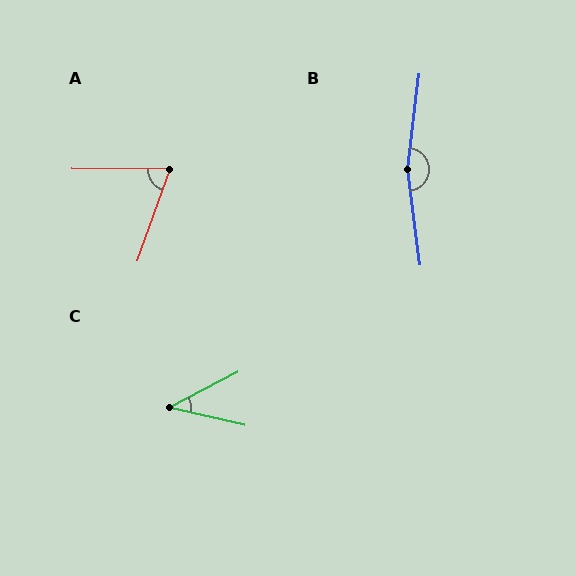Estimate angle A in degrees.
Approximately 71 degrees.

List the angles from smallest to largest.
C (40°), A (71°), B (166°).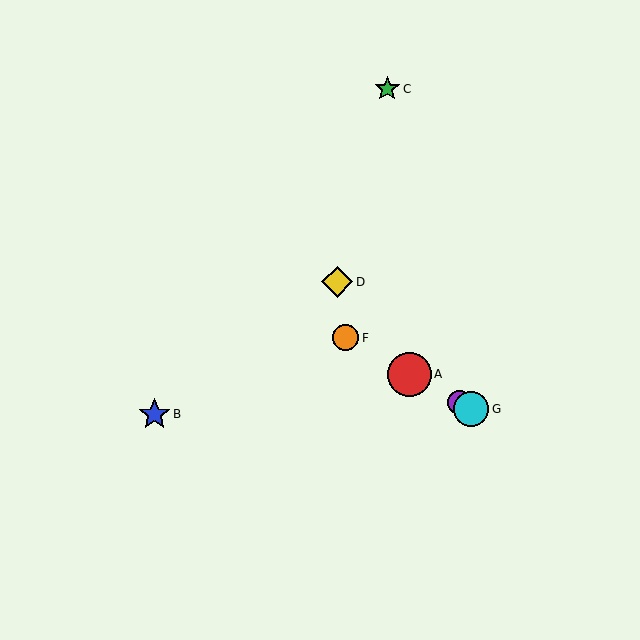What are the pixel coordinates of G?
Object G is at (471, 409).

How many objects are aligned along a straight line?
4 objects (A, E, F, G) are aligned along a straight line.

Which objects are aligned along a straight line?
Objects A, E, F, G are aligned along a straight line.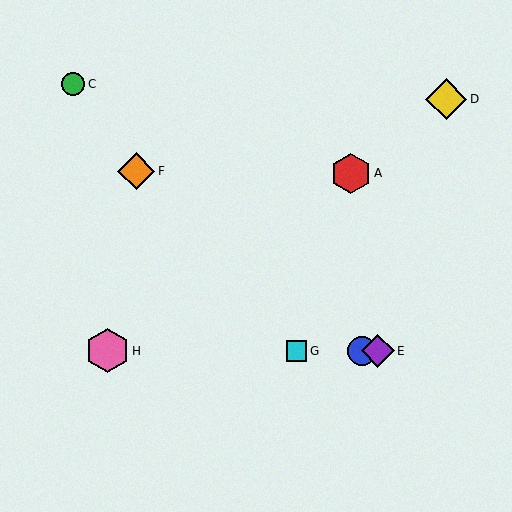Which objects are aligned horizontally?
Objects B, E, G, H are aligned horizontally.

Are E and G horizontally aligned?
Yes, both are at y≈351.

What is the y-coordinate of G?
Object G is at y≈351.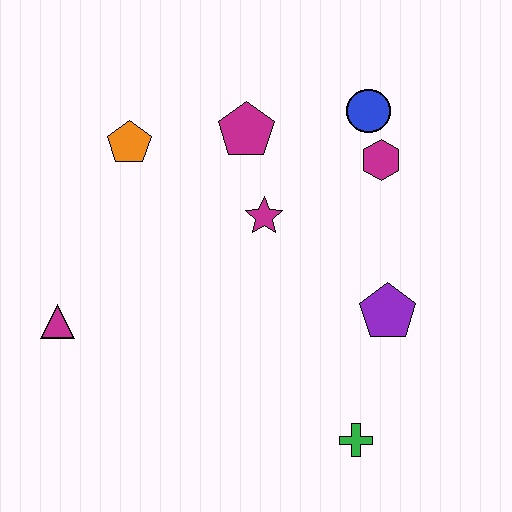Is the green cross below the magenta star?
Yes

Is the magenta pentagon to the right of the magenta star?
No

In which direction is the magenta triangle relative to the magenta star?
The magenta triangle is to the left of the magenta star.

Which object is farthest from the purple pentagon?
The magenta triangle is farthest from the purple pentagon.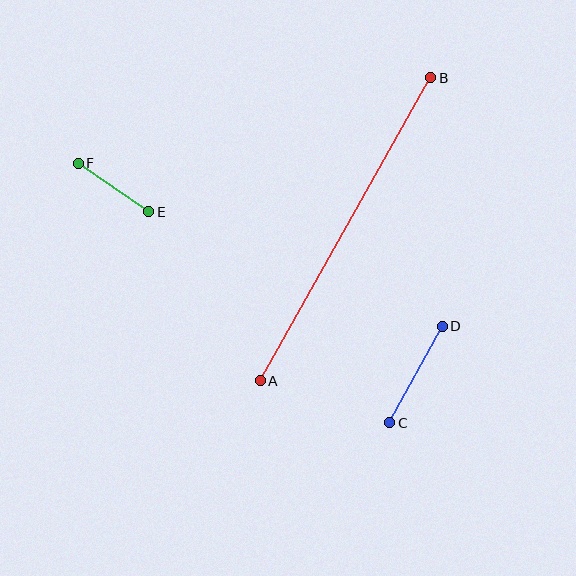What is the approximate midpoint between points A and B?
The midpoint is at approximately (345, 229) pixels.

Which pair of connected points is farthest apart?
Points A and B are farthest apart.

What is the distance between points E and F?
The distance is approximately 86 pixels.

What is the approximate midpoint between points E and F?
The midpoint is at approximately (113, 187) pixels.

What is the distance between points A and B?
The distance is approximately 348 pixels.